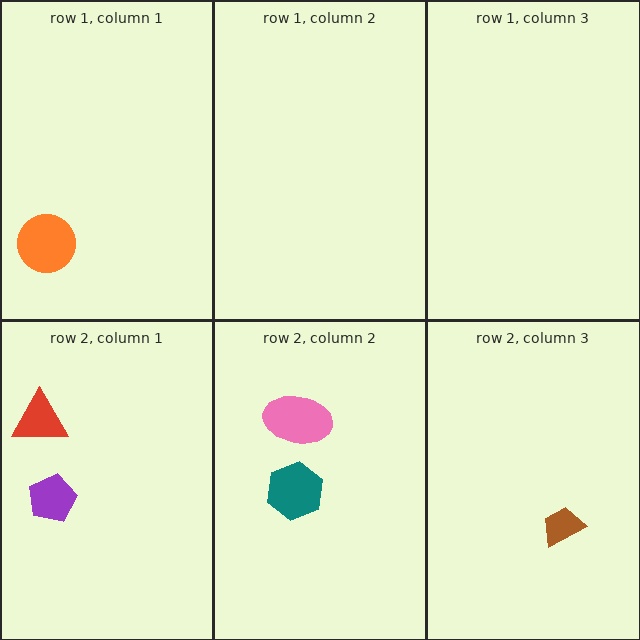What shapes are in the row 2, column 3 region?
The brown trapezoid.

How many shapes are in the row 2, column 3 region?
1.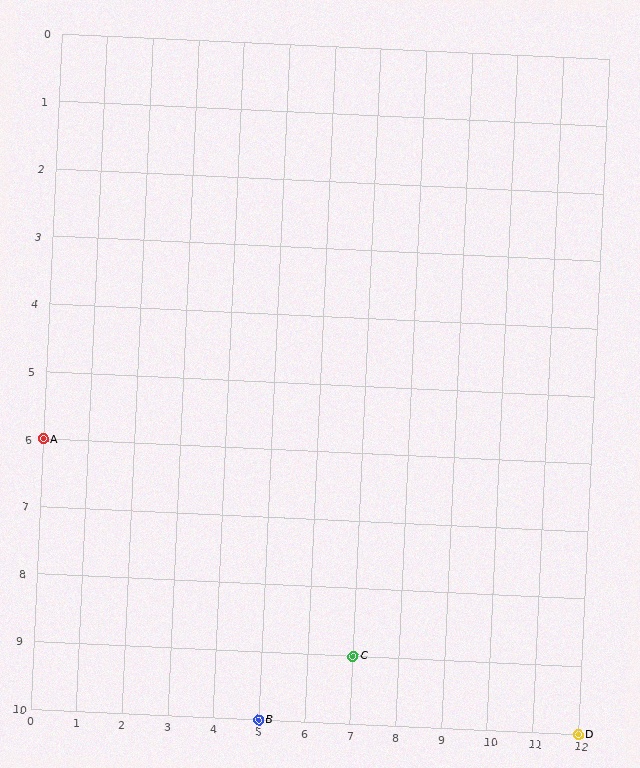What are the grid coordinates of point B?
Point B is at grid coordinates (5, 10).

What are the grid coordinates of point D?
Point D is at grid coordinates (12, 10).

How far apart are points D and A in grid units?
Points D and A are 12 columns and 4 rows apart (about 12.6 grid units diagonally).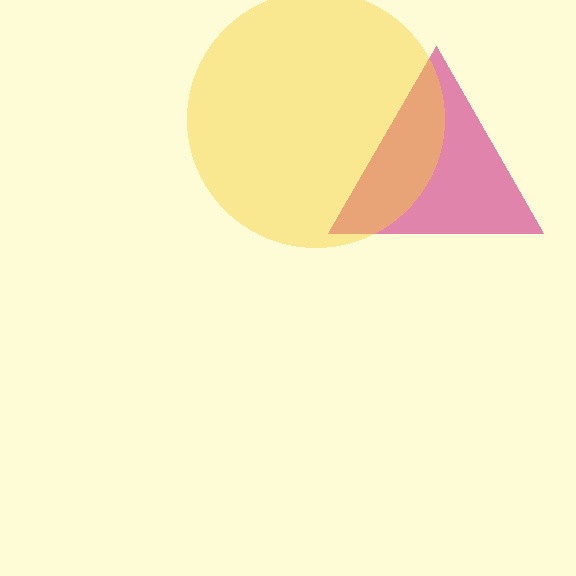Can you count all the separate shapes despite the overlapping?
Yes, there are 2 separate shapes.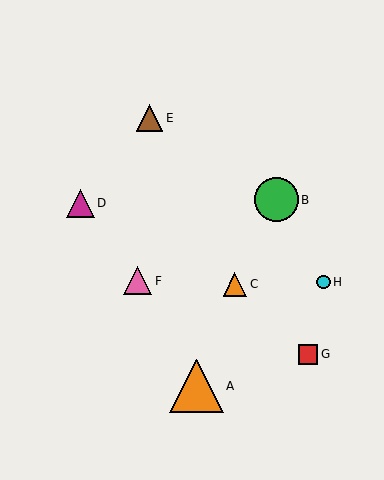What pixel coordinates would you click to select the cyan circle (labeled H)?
Click at (324, 282) to select the cyan circle H.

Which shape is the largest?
The orange triangle (labeled A) is the largest.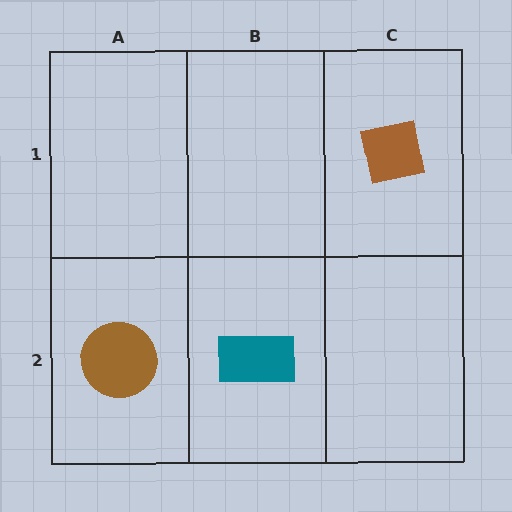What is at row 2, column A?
A brown circle.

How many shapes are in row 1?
1 shape.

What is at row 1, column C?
A brown square.